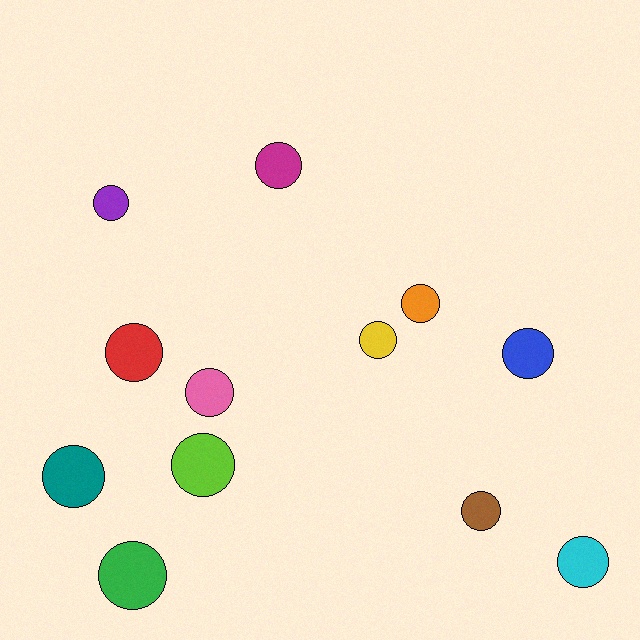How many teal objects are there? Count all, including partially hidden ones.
There is 1 teal object.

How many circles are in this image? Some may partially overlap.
There are 12 circles.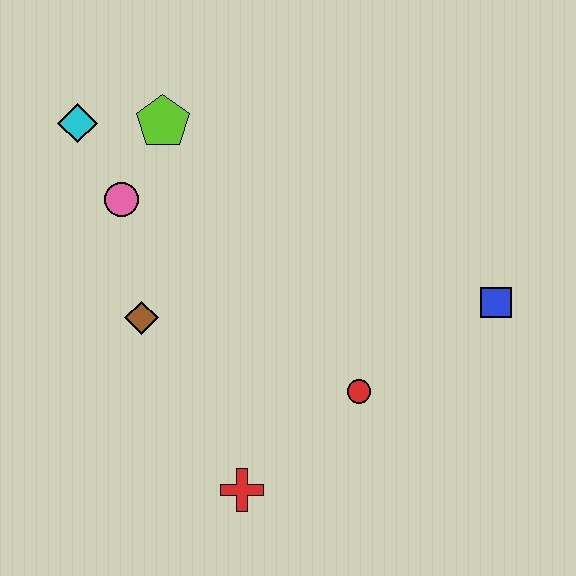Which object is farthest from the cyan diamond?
The blue square is farthest from the cyan diamond.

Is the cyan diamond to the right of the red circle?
No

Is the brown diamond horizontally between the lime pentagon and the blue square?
No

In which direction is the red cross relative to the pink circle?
The red cross is below the pink circle.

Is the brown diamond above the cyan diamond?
No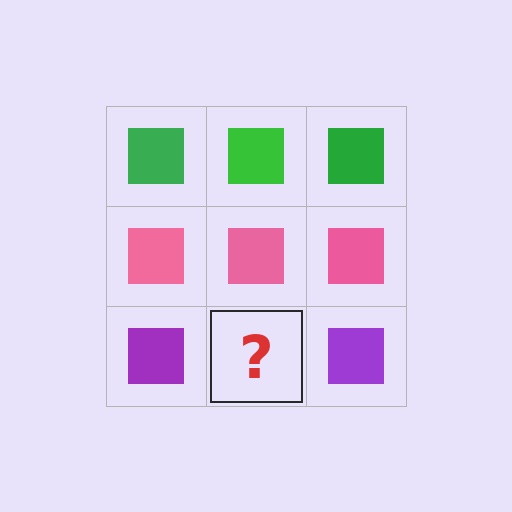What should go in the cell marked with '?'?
The missing cell should contain a purple square.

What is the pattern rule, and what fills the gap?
The rule is that each row has a consistent color. The gap should be filled with a purple square.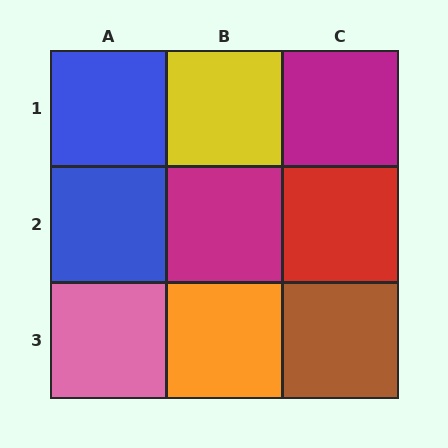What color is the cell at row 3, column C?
Brown.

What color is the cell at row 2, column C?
Red.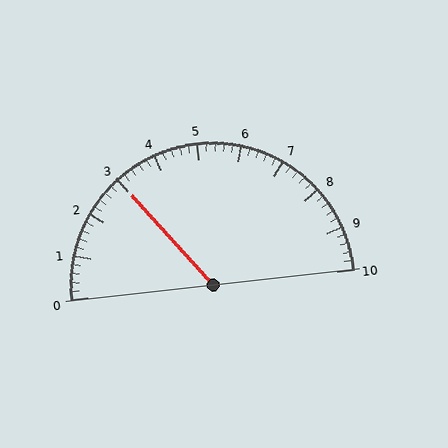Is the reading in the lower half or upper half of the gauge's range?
The reading is in the lower half of the range (0 to 10).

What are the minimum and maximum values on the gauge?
The gauge ranges from 0 to 10.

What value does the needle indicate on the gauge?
The needle indicates approximately 3.0.